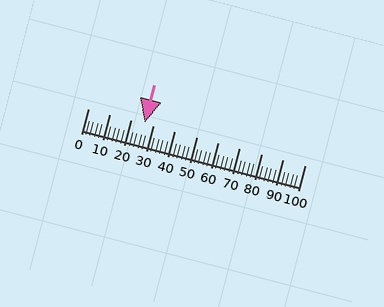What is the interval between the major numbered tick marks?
The major tick marks are spaced 10 units apart.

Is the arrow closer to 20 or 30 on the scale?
The arrow is closer to 30.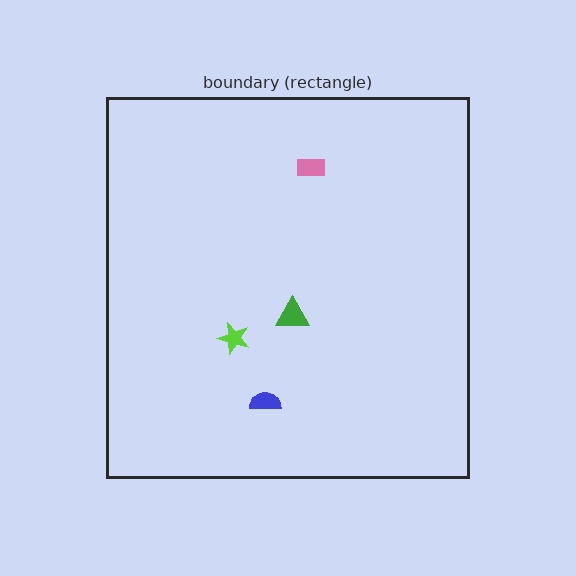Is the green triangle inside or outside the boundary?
Inside.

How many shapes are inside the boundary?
4 inside, 0 outside.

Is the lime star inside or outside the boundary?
Inside.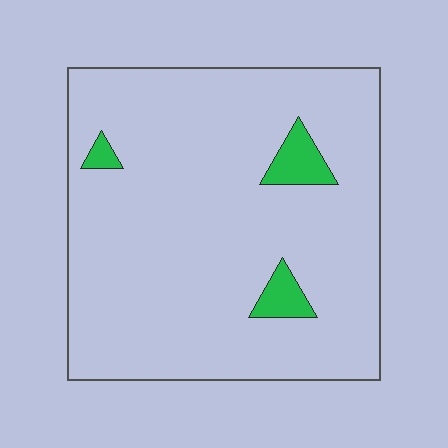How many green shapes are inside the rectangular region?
3.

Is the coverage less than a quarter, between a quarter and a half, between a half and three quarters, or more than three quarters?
Less than a quarter.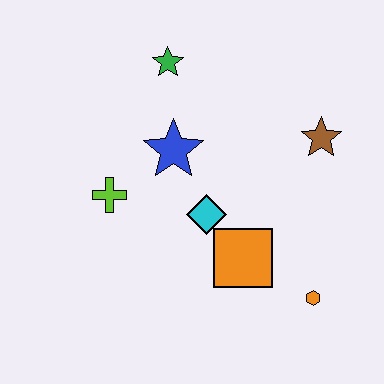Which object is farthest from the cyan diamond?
The green star is farthest from the cyan diamond.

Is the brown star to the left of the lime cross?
No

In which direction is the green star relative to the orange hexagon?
The green star is above the orange hexagon.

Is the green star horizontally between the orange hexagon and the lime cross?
Yes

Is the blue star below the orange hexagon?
No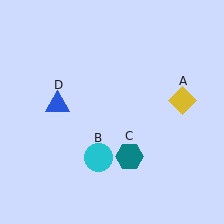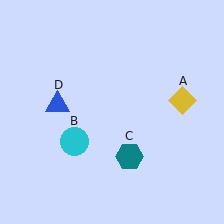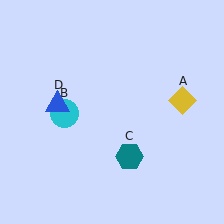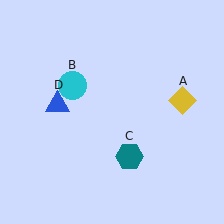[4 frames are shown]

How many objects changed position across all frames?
1 object changed position: cyan circle (object B).